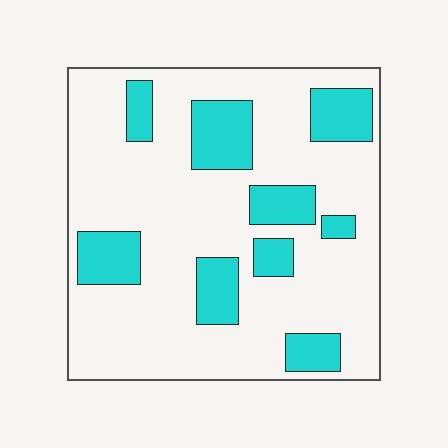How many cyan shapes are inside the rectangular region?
9.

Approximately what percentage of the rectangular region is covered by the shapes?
Approximately 25%.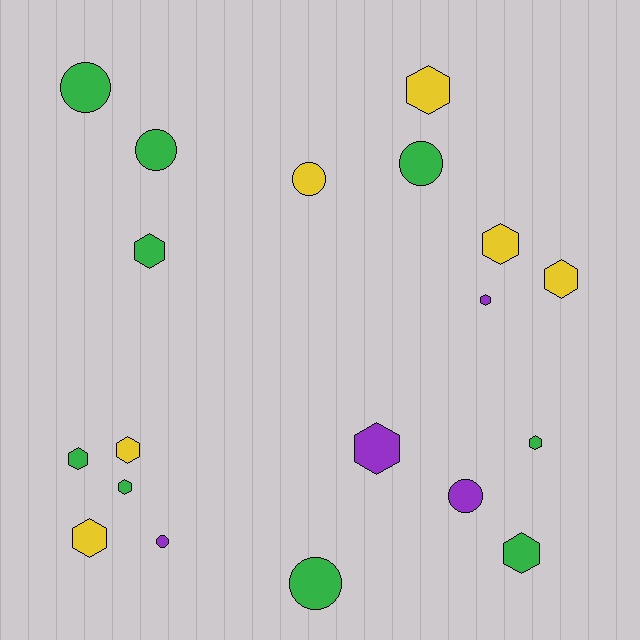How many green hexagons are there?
There are 5 green hexagons.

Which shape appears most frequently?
Hexagon, with 12 objects.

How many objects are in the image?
There are 19 objects.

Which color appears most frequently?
Green, with 9 objects.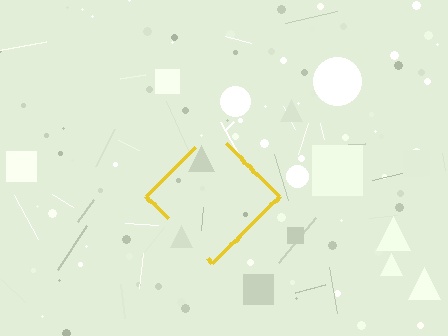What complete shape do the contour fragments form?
The contour fragments form a diamond.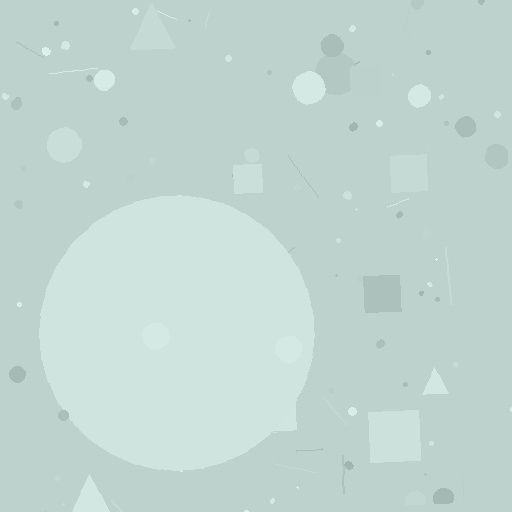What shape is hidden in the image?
A circle is hidden in the image.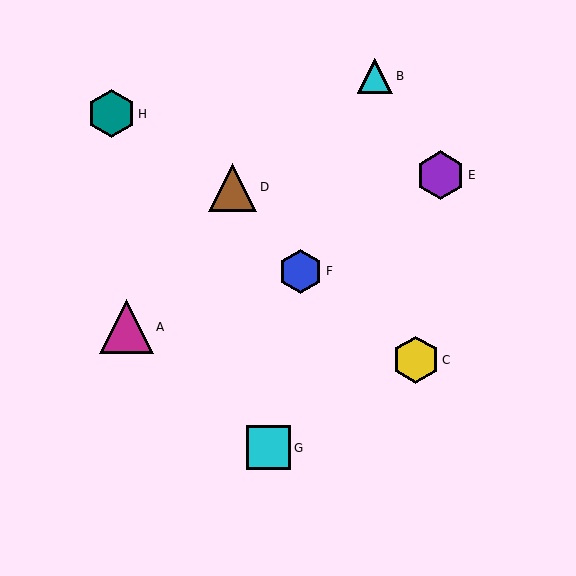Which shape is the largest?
The magenta triangle (labeled A) is the largest.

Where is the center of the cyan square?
The center of the cyan square is at (269, 448).